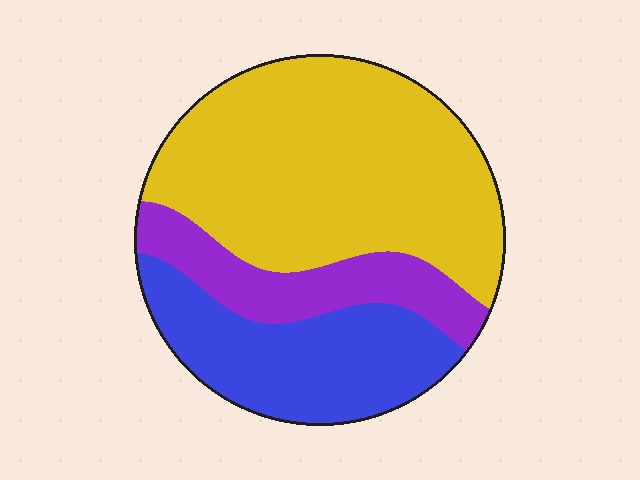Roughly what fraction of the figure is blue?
Blue covers 27% of the figure.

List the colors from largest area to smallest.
From largest to smallest: yellow, blue, purple.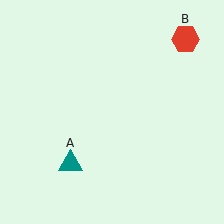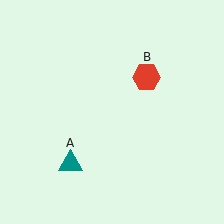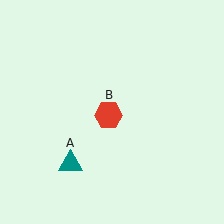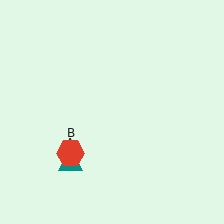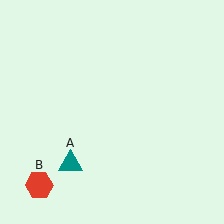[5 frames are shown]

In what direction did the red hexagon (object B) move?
The red hexagon (object B) moved down and to the left.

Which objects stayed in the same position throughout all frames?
Teal triangle (object A) remained stationary.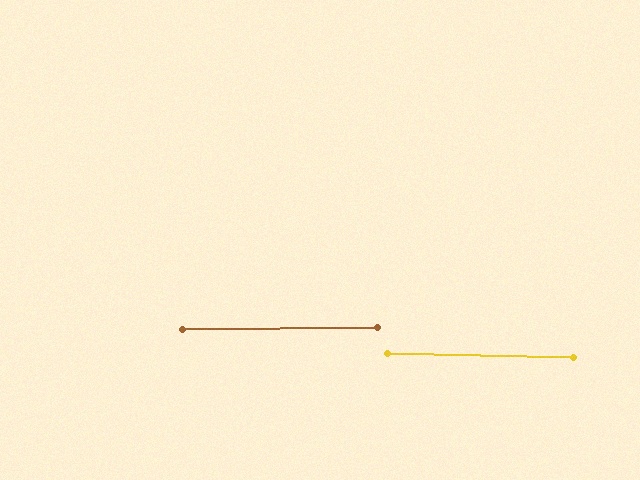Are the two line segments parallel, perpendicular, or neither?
Parallel — their directions differ by only 1.9°.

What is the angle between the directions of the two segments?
Approximately 2 degrees.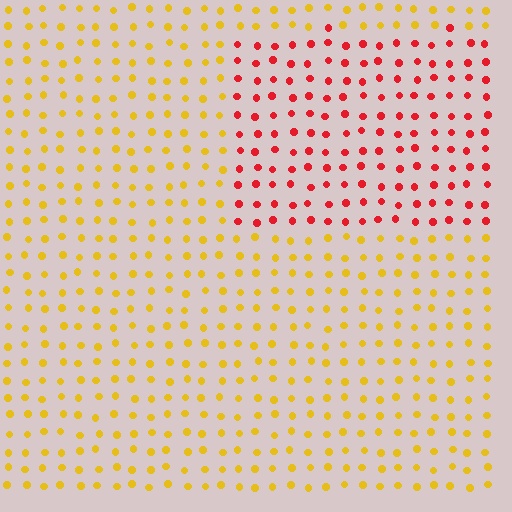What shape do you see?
I see a rectangle.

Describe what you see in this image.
The image is filled with small yellow elements in a uniform arrangement. A rectangle-shaped region is visible where the elements are tinted to a slightly different hue, forming a subtle color boundary.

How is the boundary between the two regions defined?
The boundary is defined purely by a slight shift in hue (about 53 degrees). Spacing, size, and orientation are identical on both sides.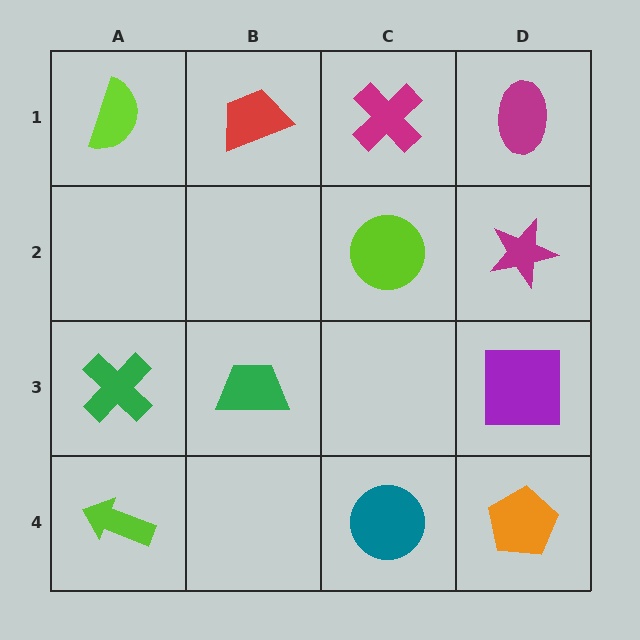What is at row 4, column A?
A lime arrow.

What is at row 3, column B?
A green trapezoid.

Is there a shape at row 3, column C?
No, that cell is empty.